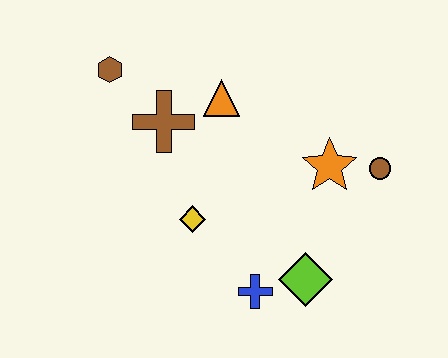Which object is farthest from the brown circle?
The brown hexagon is farthest from the brown circle.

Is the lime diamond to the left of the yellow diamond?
No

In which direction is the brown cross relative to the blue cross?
The brown cross is above the blue cross.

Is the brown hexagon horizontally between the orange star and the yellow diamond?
No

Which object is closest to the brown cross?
The orange triangle is closest to the brown cross.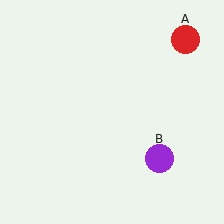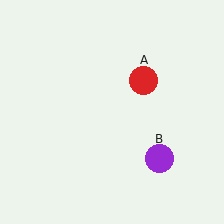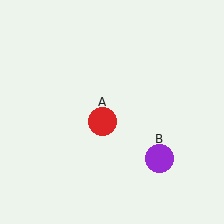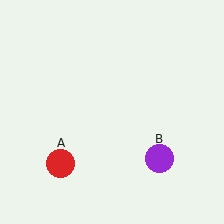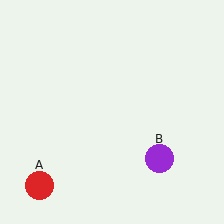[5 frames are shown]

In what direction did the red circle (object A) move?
The red circle (object A) moved down and to the left.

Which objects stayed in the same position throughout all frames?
Purple circle (object B) remained stationary.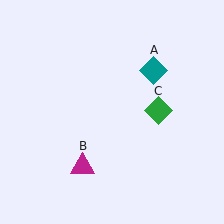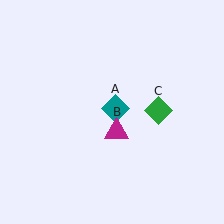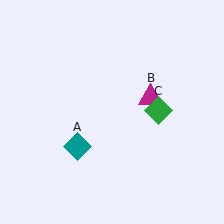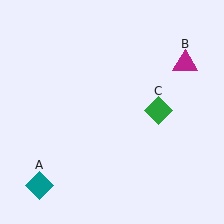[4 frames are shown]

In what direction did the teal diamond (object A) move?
The teal diamond (object A) moved down and to the left.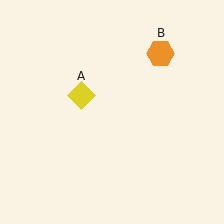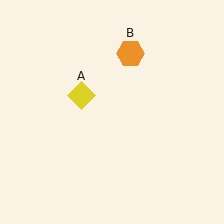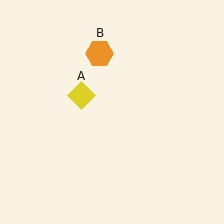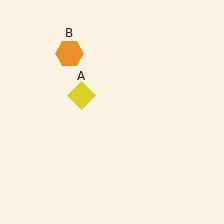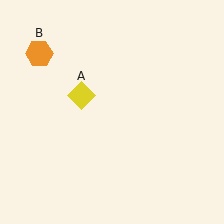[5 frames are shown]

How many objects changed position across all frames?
1 object changed position: orange hexagon (object B).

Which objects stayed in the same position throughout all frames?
Yellow diamond (object A) remained stationary.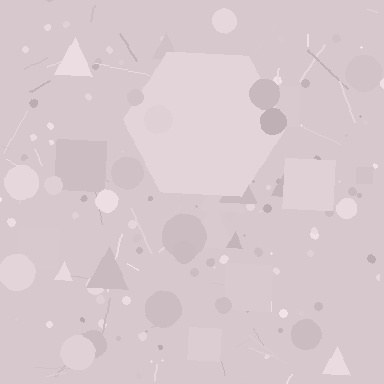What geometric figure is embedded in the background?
A hexagon is embedded in the background.